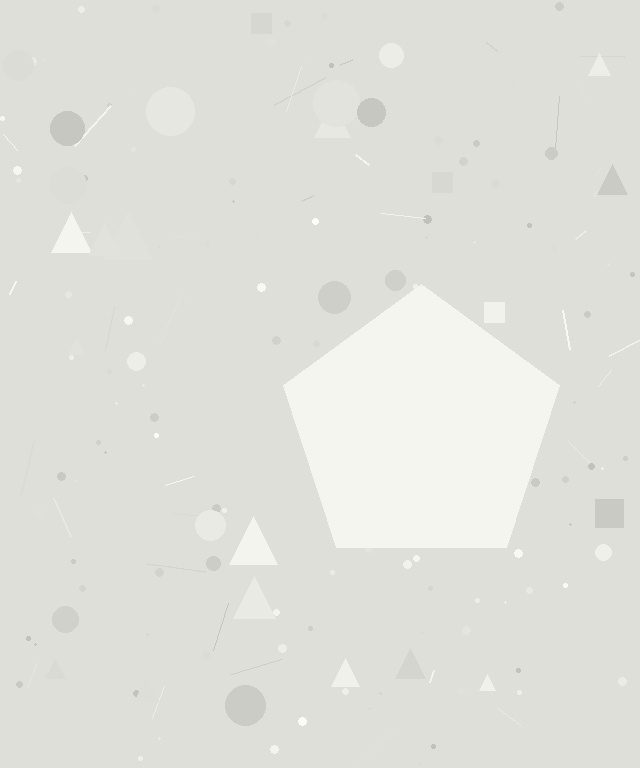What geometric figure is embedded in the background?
A pentagon is embedded in the background.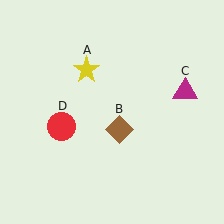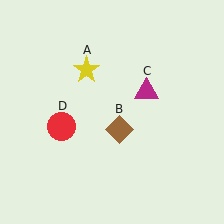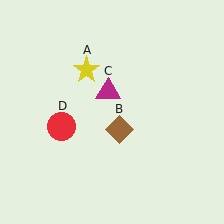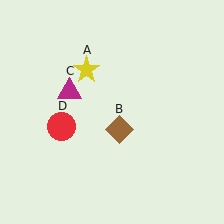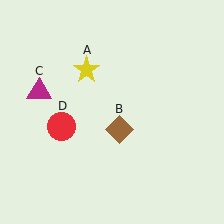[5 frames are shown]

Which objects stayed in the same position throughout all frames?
Yellow star (object A) and brown diamond (object B) and red circle (object D) remained stationary.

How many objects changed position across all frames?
1 object changed position: magenta triangle (object C).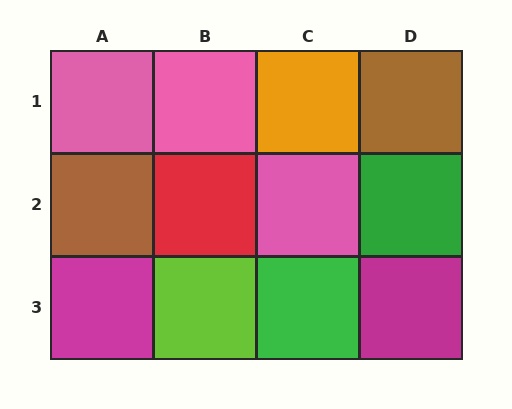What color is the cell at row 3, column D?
Magenta.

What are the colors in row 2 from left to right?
Brown, red, pink, green.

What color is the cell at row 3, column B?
Lime.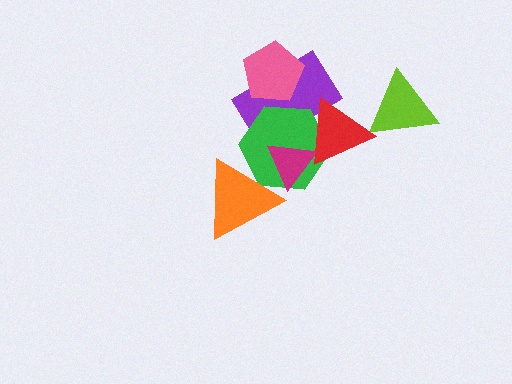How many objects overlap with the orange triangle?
2 objects overlap with the orange triangle.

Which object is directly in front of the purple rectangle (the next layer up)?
The pink pentagon is directly in front of the purple rectangle.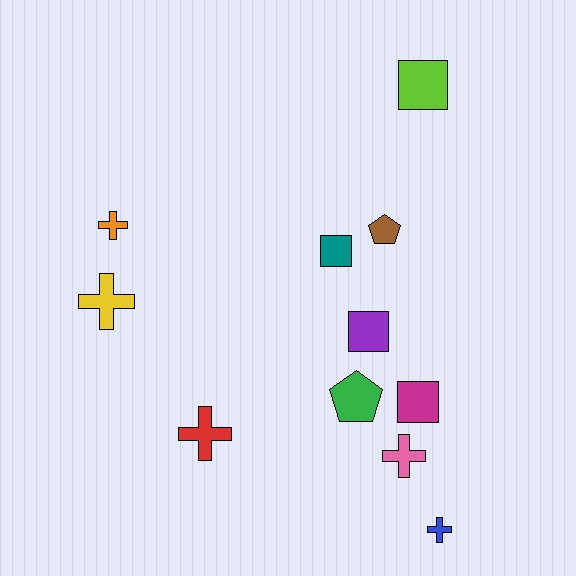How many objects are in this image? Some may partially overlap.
There are 11 objects.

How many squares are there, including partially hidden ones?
There are 4 squares.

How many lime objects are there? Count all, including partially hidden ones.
There is 1 lime object.